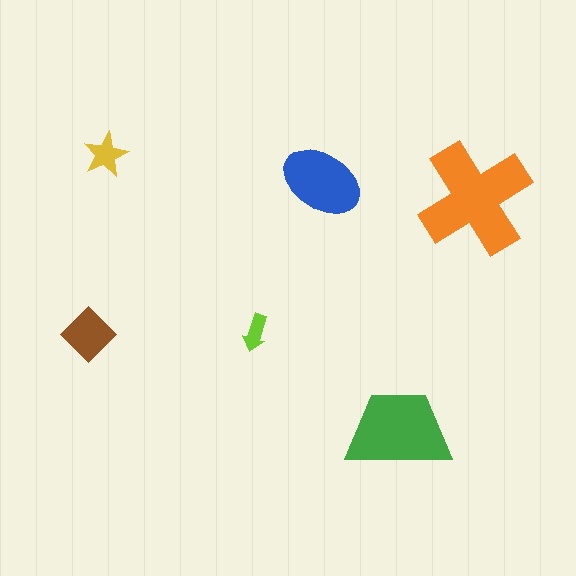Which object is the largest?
The orange cross.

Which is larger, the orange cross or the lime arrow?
The orange cross.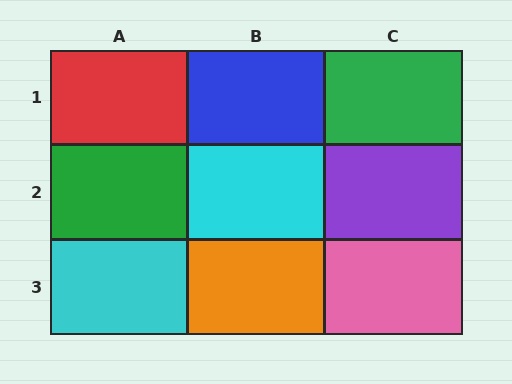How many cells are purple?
1 cell is purple.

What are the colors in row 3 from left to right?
Cyan, orange, pink.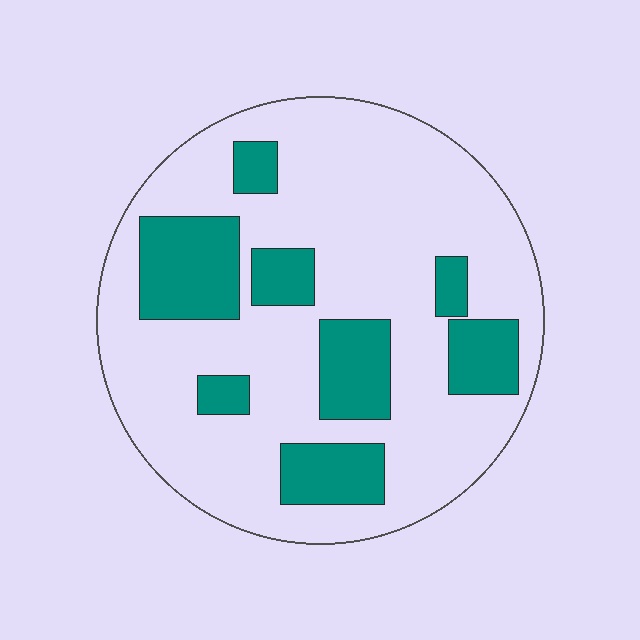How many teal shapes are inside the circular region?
8.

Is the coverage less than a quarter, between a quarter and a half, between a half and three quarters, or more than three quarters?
Between a quarter and a half.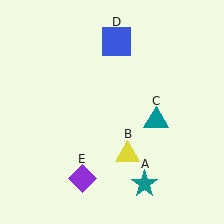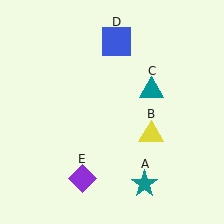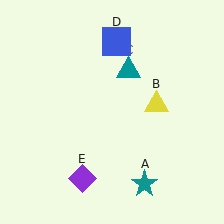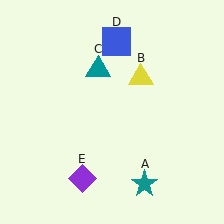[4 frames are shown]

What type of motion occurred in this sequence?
The yellow triangle (object B), teal triangle (object C) rotated counterclockwise around the center of the scene.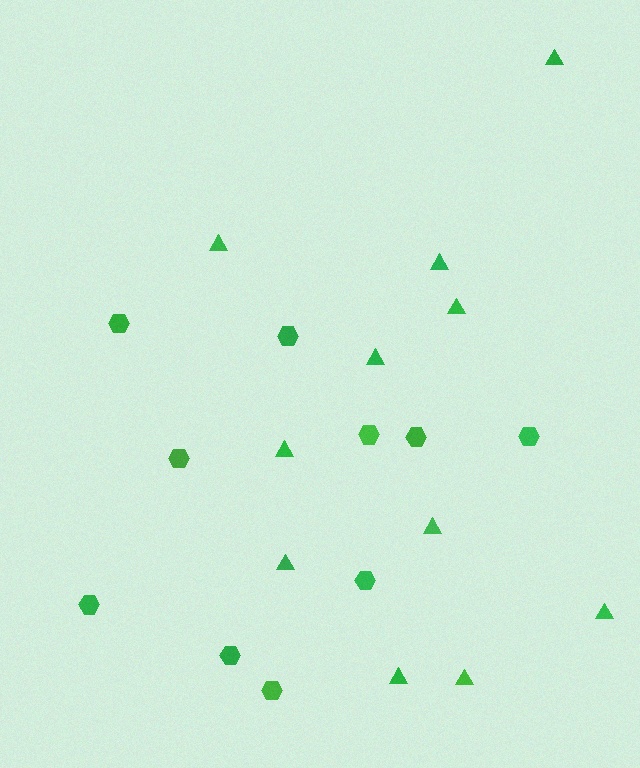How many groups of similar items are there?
There are 2 groups: one group of triangles (11) and one group of hexagons (10).